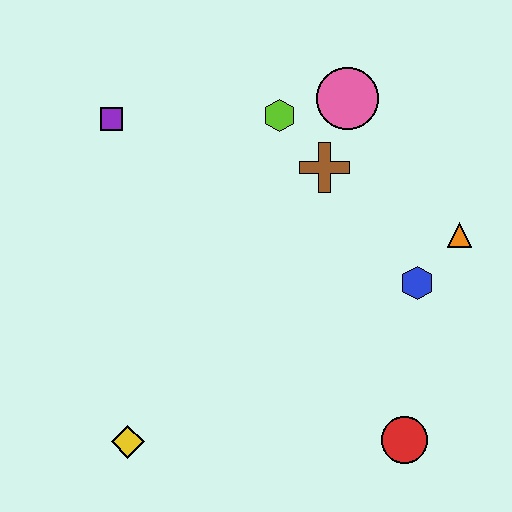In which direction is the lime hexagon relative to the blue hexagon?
The lime hexagon is above the blue hexagon.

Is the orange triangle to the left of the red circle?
No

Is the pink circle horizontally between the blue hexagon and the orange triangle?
No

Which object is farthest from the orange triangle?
The yellow diamond is farthest from the orange triangle.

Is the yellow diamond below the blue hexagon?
Yes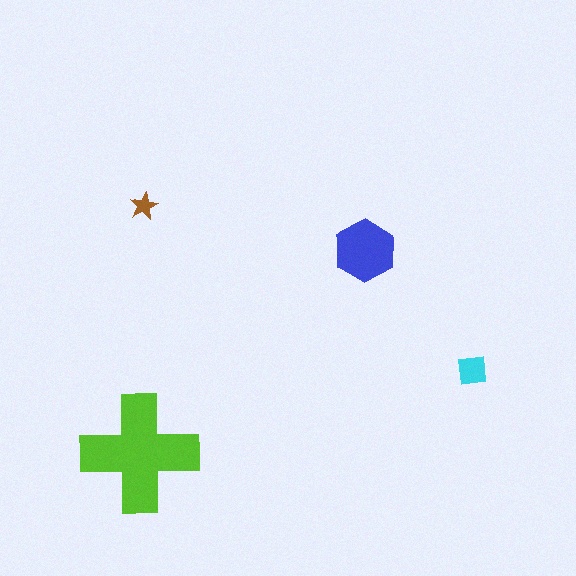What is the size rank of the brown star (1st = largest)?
4th.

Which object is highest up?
The brown star is topmost.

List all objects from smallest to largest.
The brown star, the cyan square, the blue hexagon, the lime cross.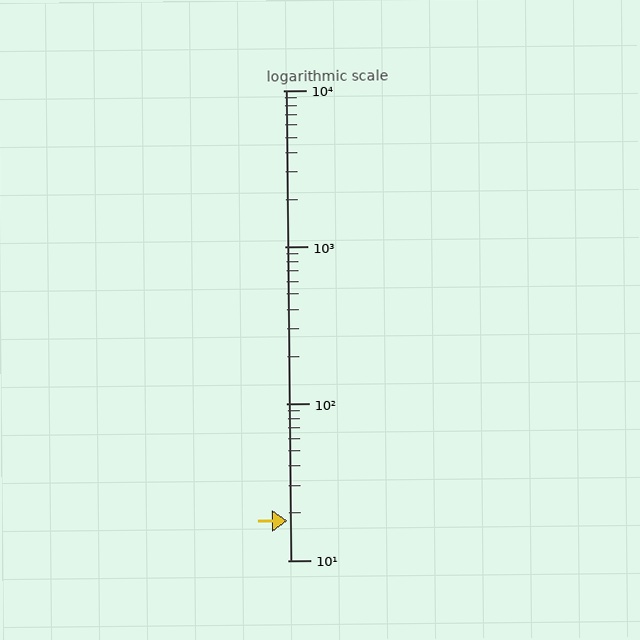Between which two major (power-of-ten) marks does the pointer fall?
The pointer is between 10 and 100.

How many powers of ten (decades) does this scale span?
The scale spans 3 decades, from 10 to 10000.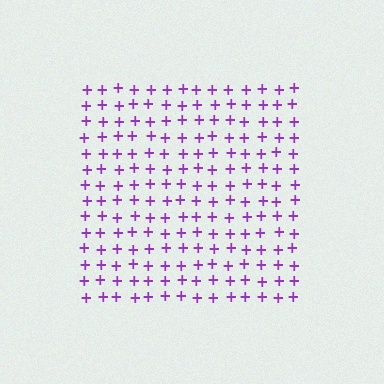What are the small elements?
The small elements are plus signs.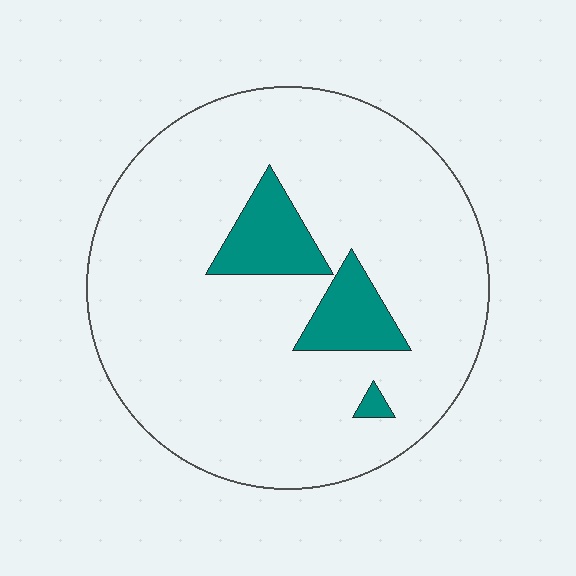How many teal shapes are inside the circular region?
3.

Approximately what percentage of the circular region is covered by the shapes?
Approximately 10%.